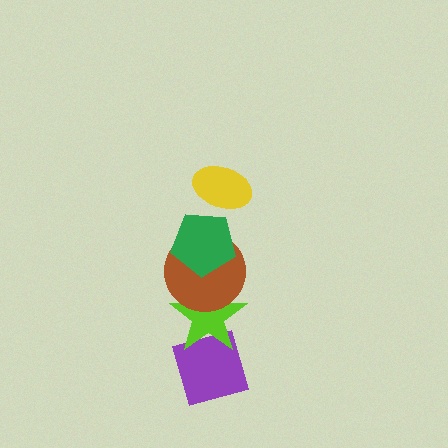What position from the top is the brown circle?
The brown circle is 3rd from the top.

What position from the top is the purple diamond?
The purple diamond is 5th from the top.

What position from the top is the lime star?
The lime star is 4th from the top.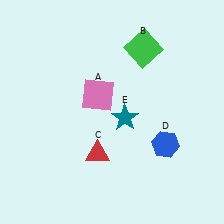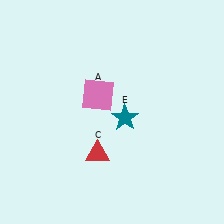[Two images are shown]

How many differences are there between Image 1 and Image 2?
There are 2 differences between the two images.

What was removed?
The green square (B), the blue hexagon (D) were removed in Image 2.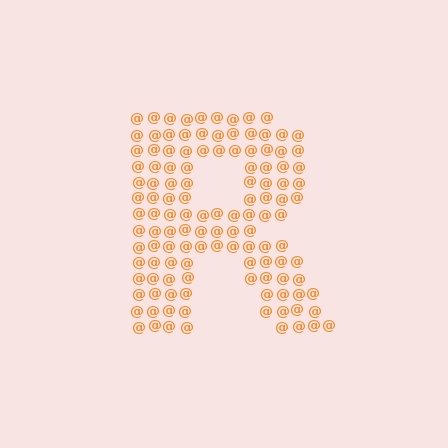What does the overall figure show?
The overall figure shows the letter R.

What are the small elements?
The small elements are at signs.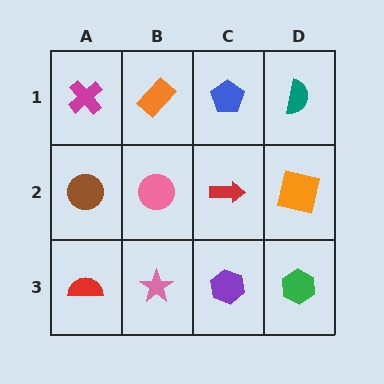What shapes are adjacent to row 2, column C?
A blue pentagon (row 1, column C), a purple hexagon (row 3, column C), a pink circle (row 2, column B), an orange square (row 2, column D).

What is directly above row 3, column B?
A pink circle.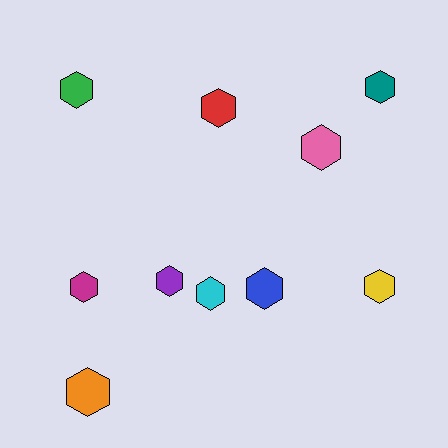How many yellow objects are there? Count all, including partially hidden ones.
There is 1 yellow object.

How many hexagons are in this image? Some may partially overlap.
There are 10 hexagons.